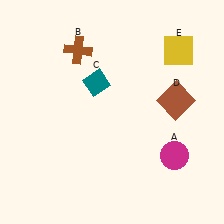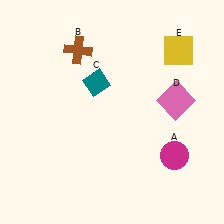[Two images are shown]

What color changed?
The square (D) changed from brown in Image 1 to pink in Image 2.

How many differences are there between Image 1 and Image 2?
There is 1 difference between the two images.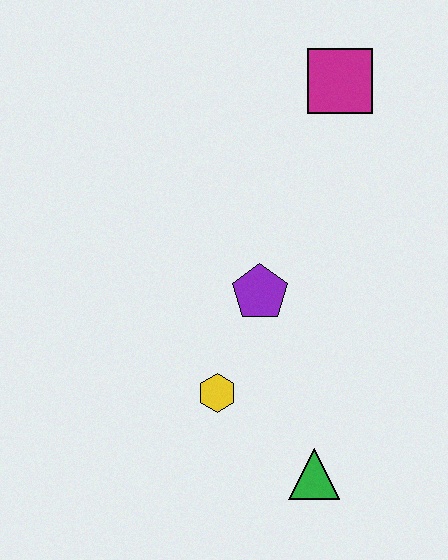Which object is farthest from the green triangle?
The magenta square is farthest from the green triangle.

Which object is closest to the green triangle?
The yellow hexagon is closest to the green triangle.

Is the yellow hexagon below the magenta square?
Yes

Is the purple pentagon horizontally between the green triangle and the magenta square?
No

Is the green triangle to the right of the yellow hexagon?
Yes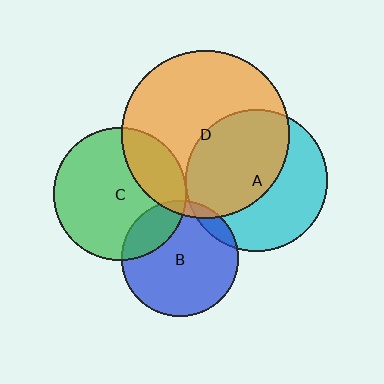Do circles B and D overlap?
Yes.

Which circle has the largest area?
Circle D (orange).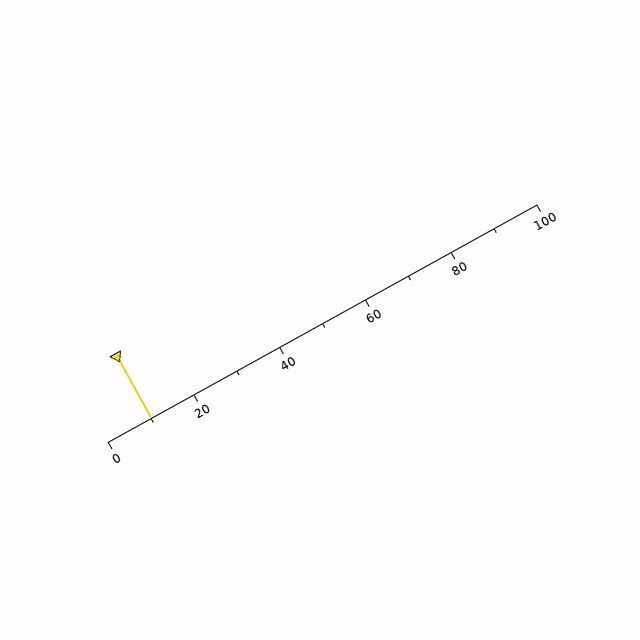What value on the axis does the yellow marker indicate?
The marker indicates approximately 10.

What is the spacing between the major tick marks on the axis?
The major ticks are spaced 20 apart.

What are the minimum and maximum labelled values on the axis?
The axis runs from 0 to 100.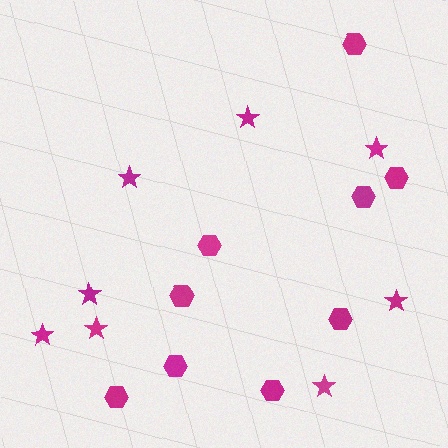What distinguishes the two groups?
There are 2 groups: one group of hexagons (9) and one group of stars (8).